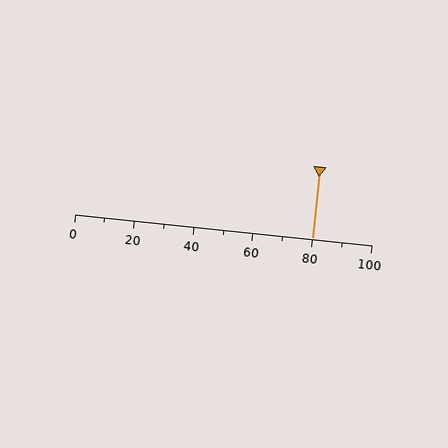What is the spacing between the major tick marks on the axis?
The major ticks are spaced 20 apart.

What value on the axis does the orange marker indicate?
The marker indicates approximately 80.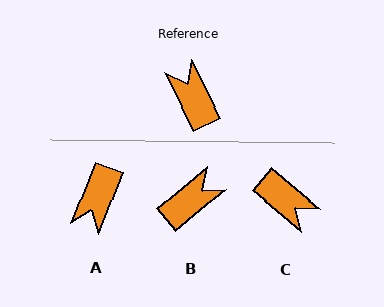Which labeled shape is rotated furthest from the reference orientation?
C, about 157 degrees away.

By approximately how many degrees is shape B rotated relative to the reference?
Approximately 77 degrees clockwise.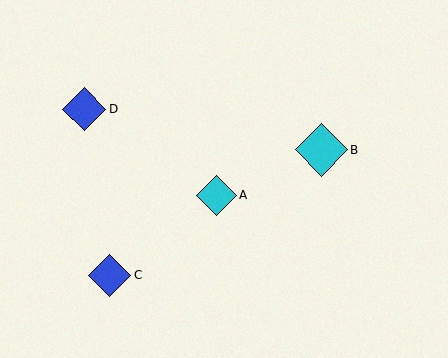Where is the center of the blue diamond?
The center of the blue diamond is at (110, 275).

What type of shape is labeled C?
Shape C is a blue diamond.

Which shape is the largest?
The cyan diamond (labeled B) is the largest.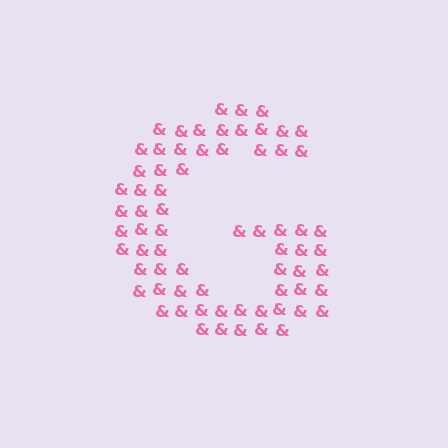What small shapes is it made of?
It is made of small ampersands.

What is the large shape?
The large shape is the letter G.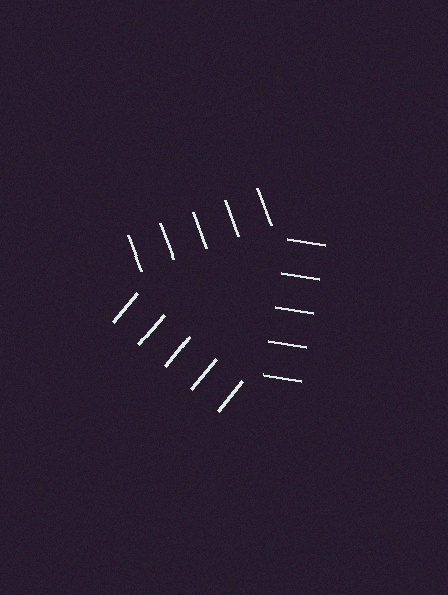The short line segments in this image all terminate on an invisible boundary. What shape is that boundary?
An illusory triangle — the line segments terminate on its edges but no continuous stroke is drawn.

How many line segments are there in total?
15 — 5 along each of the 3 edges.